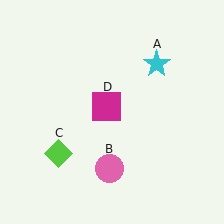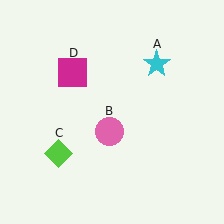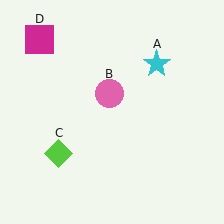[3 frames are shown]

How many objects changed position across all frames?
2 objects changed position: pink circle (object B), magenta square (object D).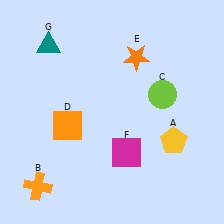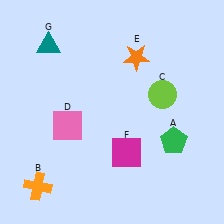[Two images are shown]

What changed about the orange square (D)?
In Image 1, D is orange. In Image 2, it changed to pink.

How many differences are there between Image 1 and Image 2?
There are 2 differences between the two images.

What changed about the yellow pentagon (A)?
In Image 1, A is yellow. In Image 2, it changed to green.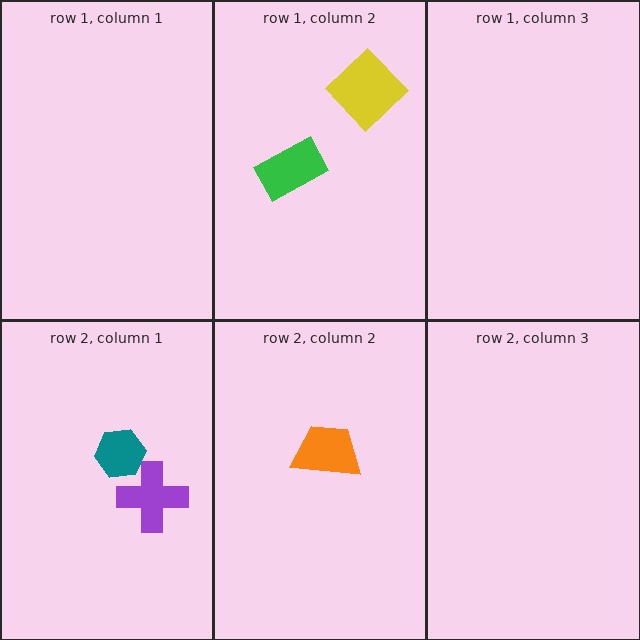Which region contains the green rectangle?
The row 1, column 2 region.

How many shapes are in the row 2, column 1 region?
2.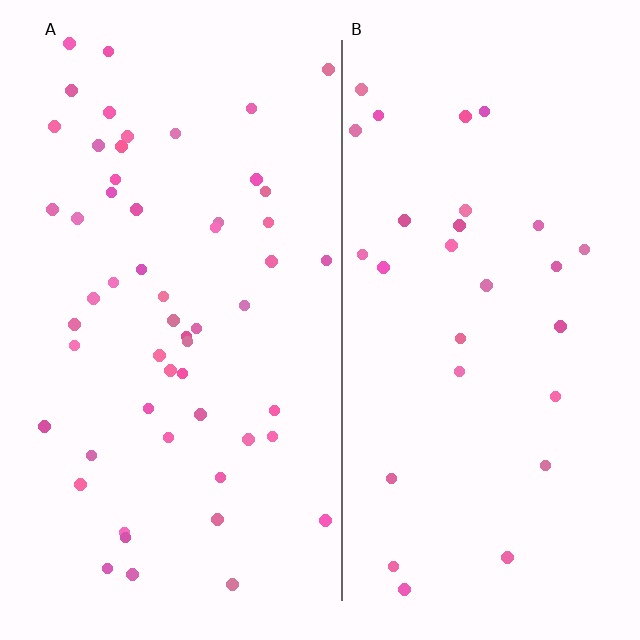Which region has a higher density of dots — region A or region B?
A (the left).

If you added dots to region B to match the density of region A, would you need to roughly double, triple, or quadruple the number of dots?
Approximately double.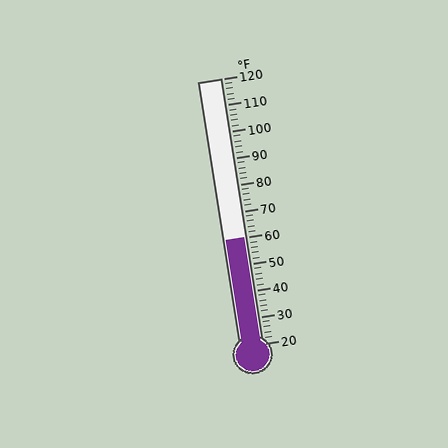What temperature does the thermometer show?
The thermometer shows approximately 60°F.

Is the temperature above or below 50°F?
The temperature is above 50°F.